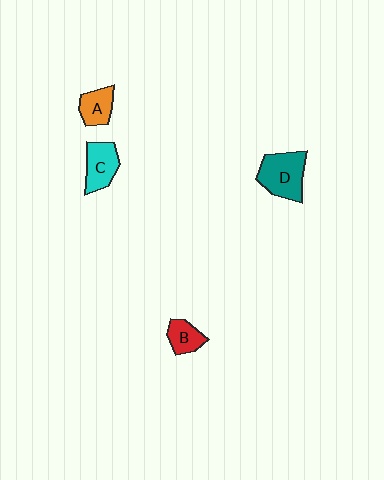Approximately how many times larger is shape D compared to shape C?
Approximately 1.4 times.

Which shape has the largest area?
Shape D (teal).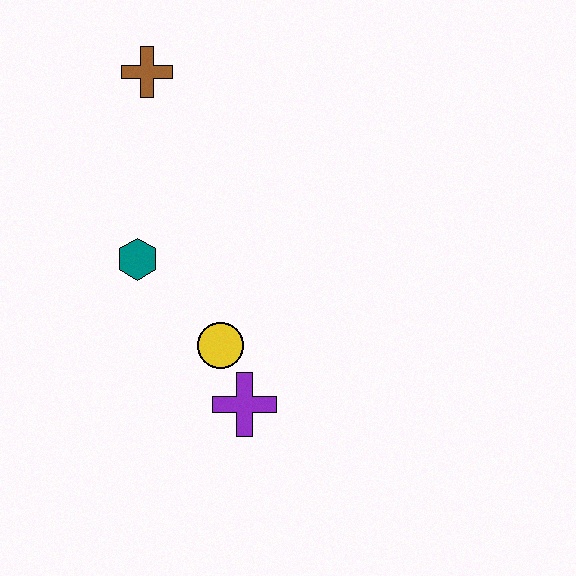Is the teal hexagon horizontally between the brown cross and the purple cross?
No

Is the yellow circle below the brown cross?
Yes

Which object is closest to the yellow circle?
The purple cross is closest to the yellow circle.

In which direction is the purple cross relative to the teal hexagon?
The purple cross is below the teal hexagon.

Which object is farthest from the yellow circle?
The brown cross is farthest from the yellow circle.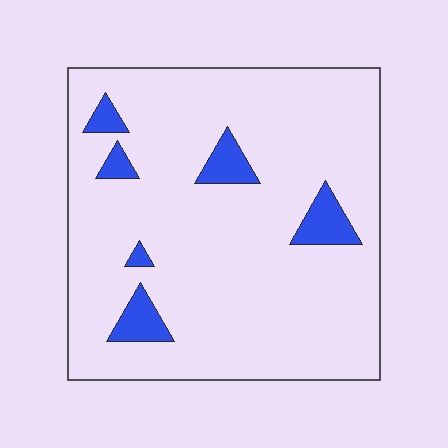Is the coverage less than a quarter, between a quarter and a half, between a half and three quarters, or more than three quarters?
Less than a quarter.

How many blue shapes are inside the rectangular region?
6.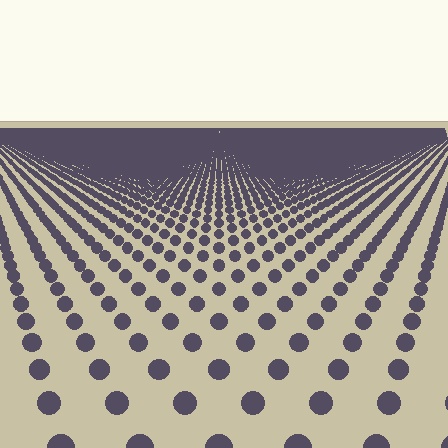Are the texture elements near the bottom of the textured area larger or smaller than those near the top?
Larger. Near the bottom, elements are closer to the viewer and appear at a bigger on-screen size.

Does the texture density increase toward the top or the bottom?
Density increases toward the top.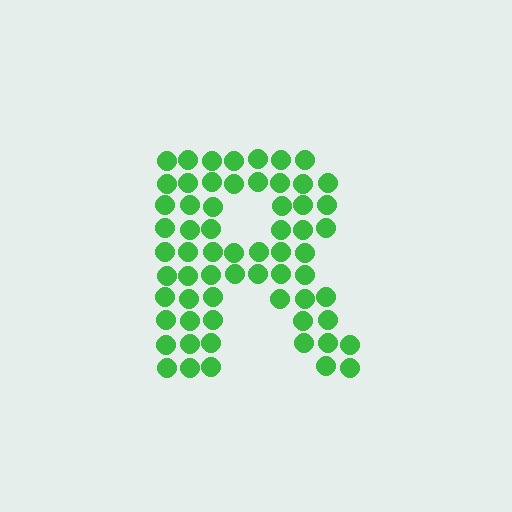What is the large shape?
The large shape is the letter R.